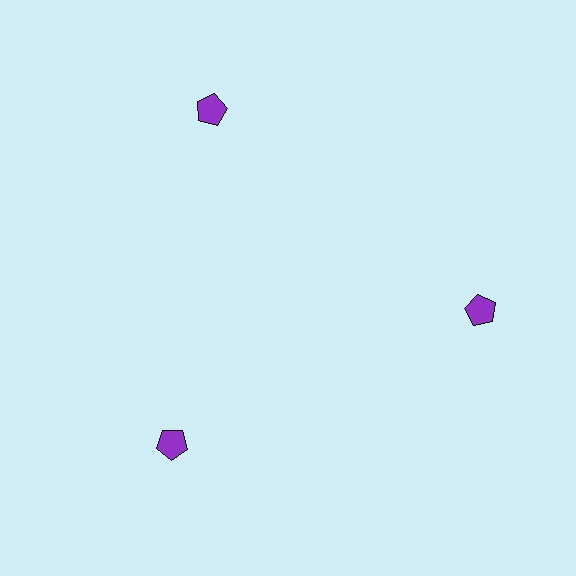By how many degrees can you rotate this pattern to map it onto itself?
The pattern maps onto itself every 120 degrees of rotation.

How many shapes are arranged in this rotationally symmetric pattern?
There are 3 shapes, arranged in 3 groups of 1.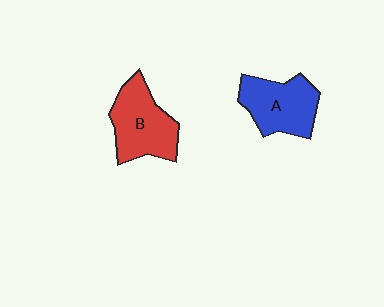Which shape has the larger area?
Shape B (red).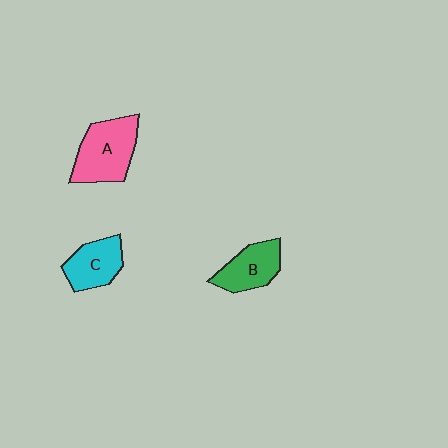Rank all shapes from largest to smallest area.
From largest to smallest: A (pink), B (green), C (cyan).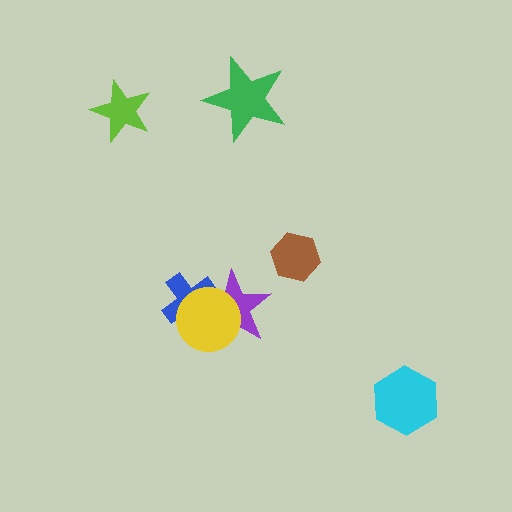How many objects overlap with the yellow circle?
2 objects overlap with the yellow circle.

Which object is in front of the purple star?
The yellow circle is in front of the purple star.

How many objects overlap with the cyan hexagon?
0 objects overlap with the cyan hexagon.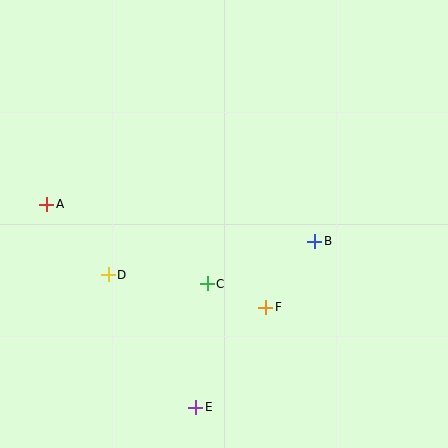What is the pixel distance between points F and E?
The distance between F and E is 122 pixels.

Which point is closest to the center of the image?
Point C at (207, 284) is closest to the center.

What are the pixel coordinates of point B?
Point B is at (315, 241).